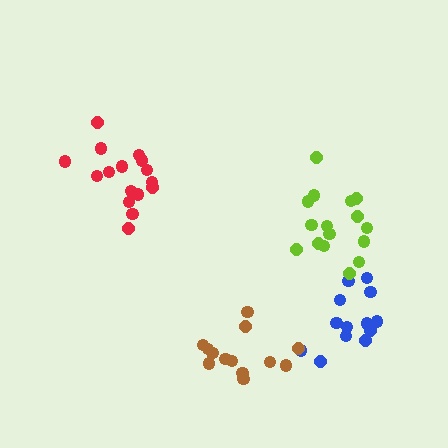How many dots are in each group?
Group 1: 16 dots, Group 2: 13 dots, Group 3: 13 dots, Group 4: 16 dots (58 total).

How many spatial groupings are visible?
There are 4 spatial groupings.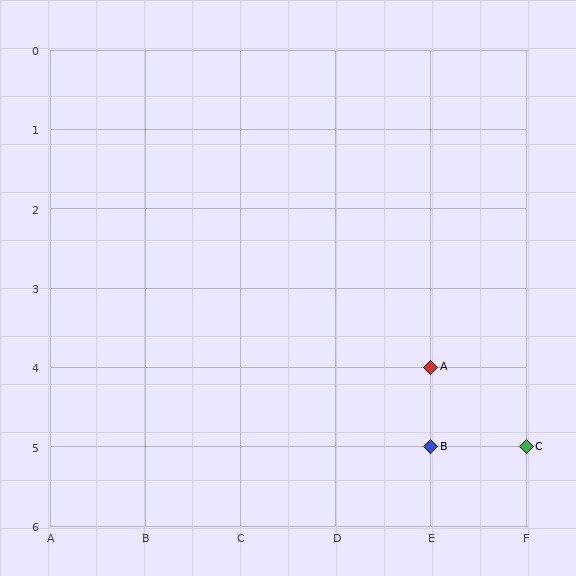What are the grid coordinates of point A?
Point A is at grid coordinates (E, 4).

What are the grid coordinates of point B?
Point B is at grid coordinates (E, 5).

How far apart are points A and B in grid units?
Points A and B are 1 row apart.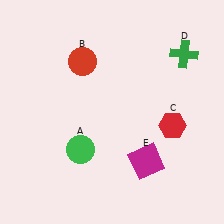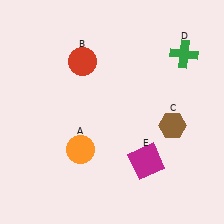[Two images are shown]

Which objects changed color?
A changed from green to orange. C changed from red to brown.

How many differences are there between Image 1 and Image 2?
There are 2 differences between the two images.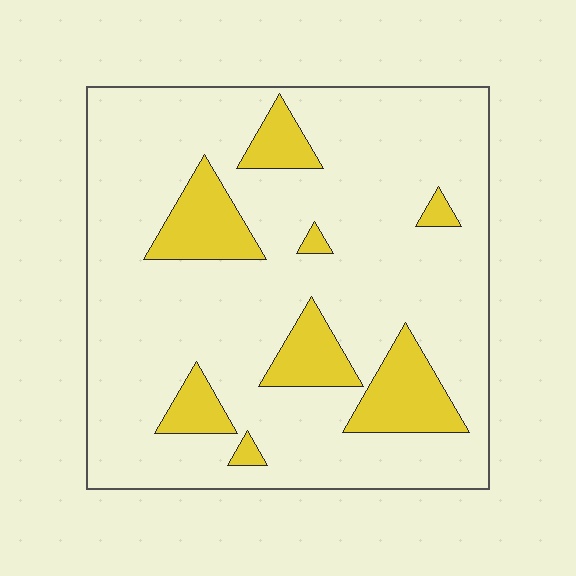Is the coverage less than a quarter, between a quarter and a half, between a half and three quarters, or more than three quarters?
Less than a quarter.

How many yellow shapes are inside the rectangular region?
8.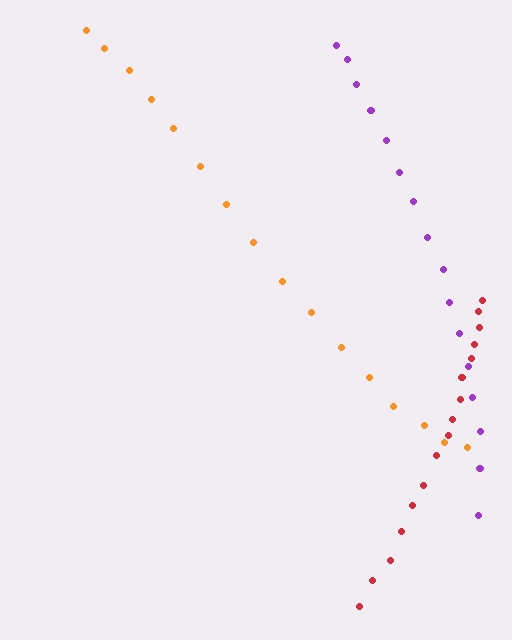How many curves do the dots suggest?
There are 3 distinct paths.